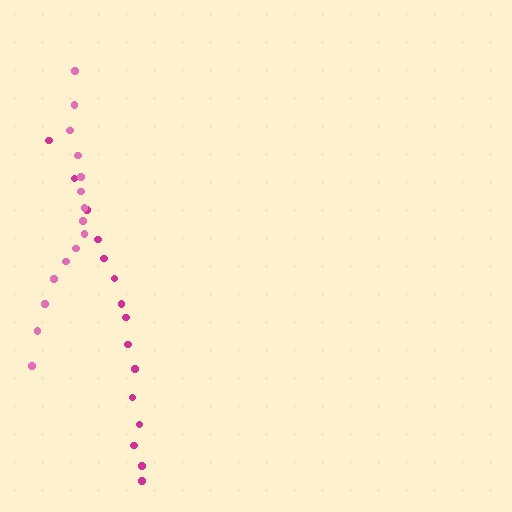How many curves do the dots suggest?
There are 2 distinct paths.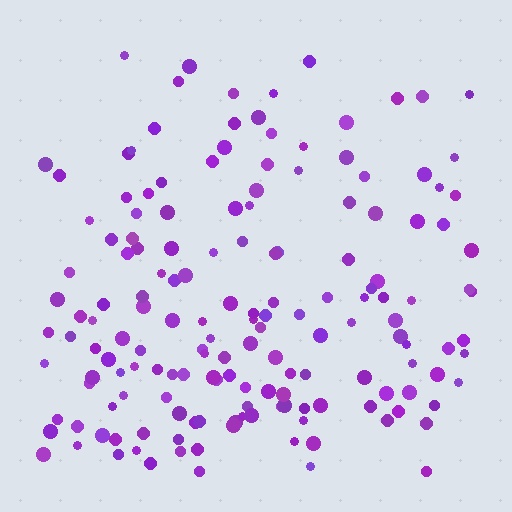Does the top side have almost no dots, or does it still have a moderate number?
Still a moderate number, just noticeably fewer than the bottom.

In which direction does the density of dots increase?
From top to bottom, with the bottom side densest.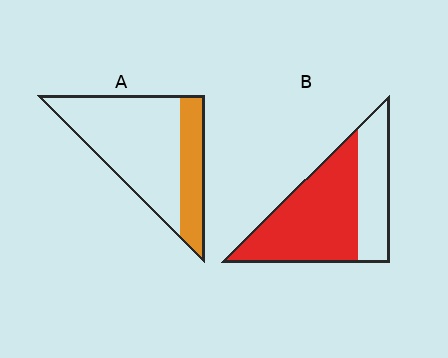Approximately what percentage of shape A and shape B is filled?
A is approximately 25% and B is approximately 65%.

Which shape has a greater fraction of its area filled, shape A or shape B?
Shape B.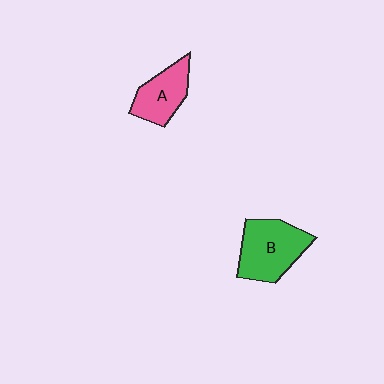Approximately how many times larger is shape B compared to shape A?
Approximately 1.4 times.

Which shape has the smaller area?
Shape A (pink).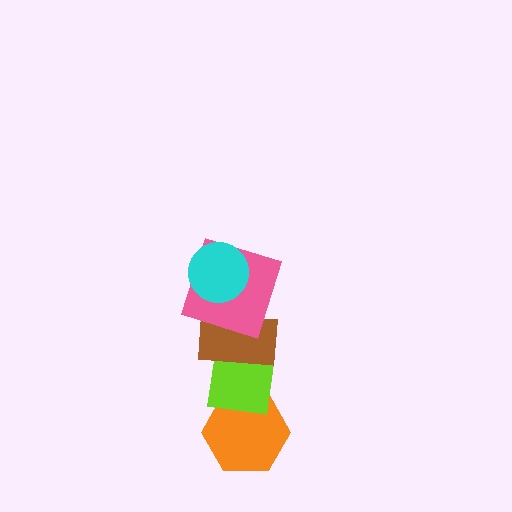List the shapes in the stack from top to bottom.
From top to bottom: the cyan circle, the pink square, the brown rectangle, the lime square, the orange hexagon.